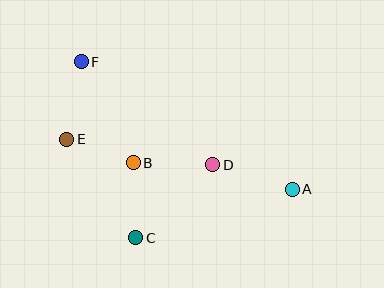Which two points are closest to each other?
Points B and E are closest to each other.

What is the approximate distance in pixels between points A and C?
The distance between A and C is approximately 164 pixels.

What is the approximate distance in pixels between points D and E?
The distance between D and E is approximately 148 pixels.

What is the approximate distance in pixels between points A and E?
The distance between A and E is approximately 231 pixels.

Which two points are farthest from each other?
Points A and F are farthest from each other.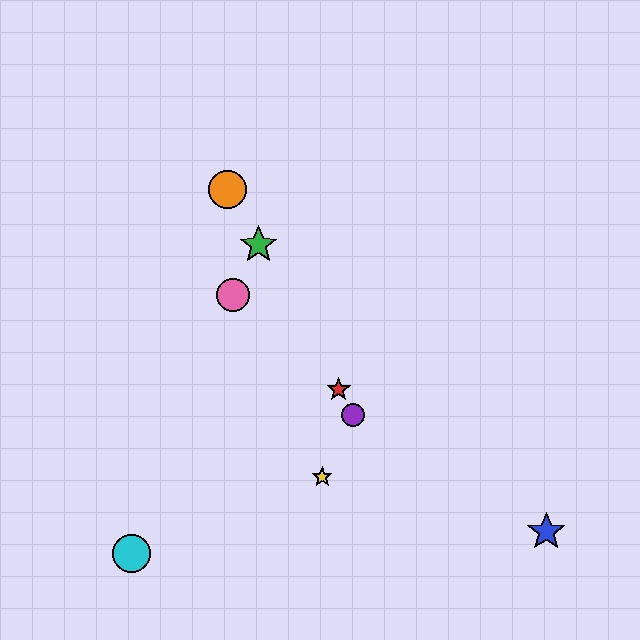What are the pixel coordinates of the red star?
The red star is at (339, 390).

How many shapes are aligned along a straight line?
4 shapes (the red star, the green star, the purple circle, the orange circle) are aligned along a straight line.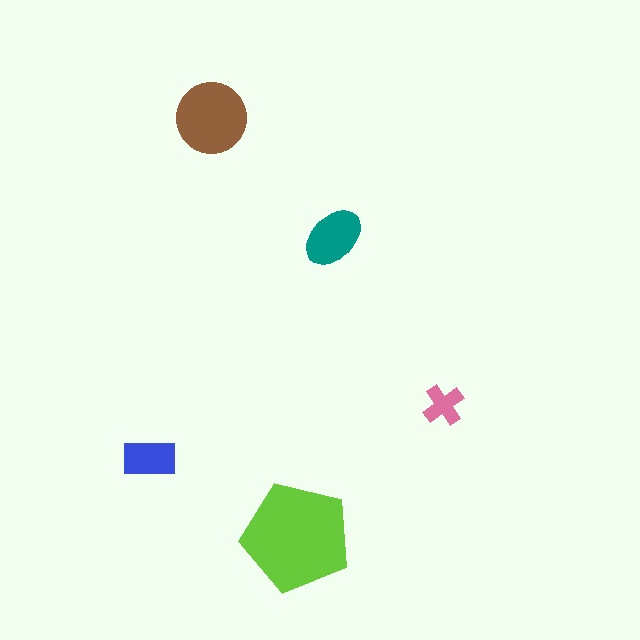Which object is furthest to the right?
The pink cross is rightmost.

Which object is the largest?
The lime pentagon.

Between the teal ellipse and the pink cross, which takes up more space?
The teal ellipse.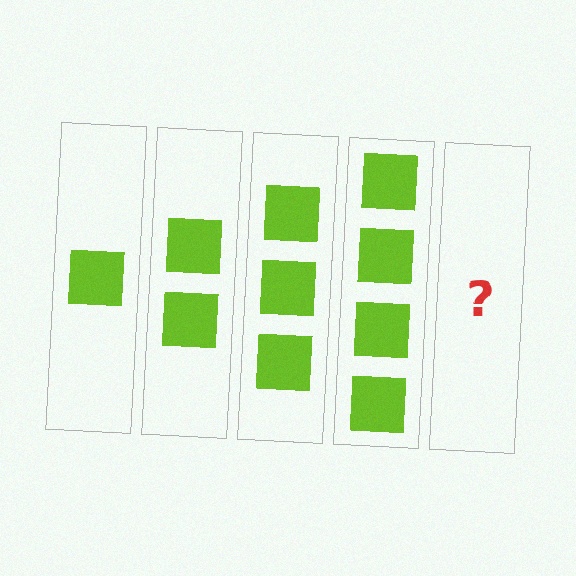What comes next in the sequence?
The next element should be 5 squares.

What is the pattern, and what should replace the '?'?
The pattern is that each step adds one more square. The '?' should be 5 squares.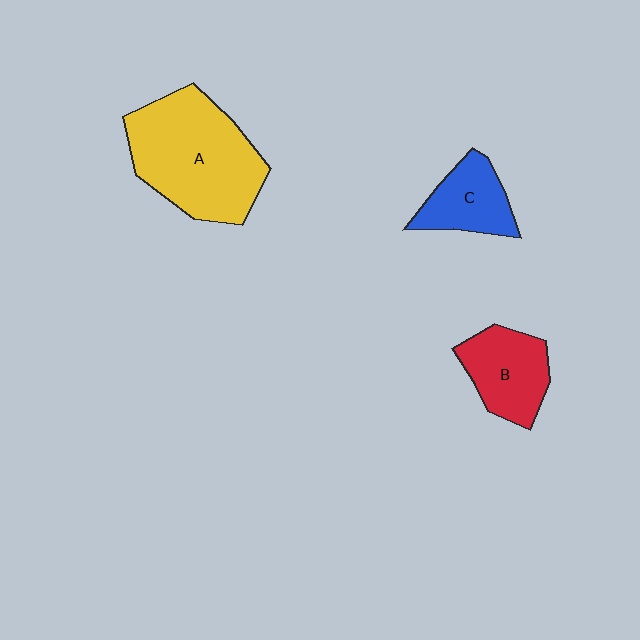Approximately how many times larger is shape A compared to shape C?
Approximately 2.3 times.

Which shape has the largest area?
Shape A (yellow).